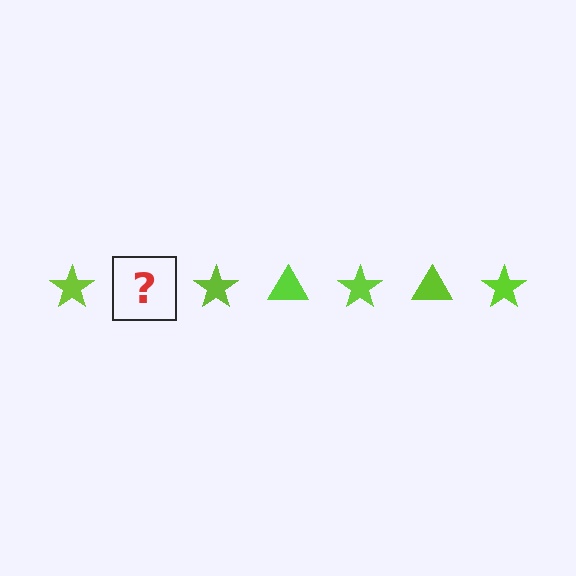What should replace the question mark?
The question mark should be replaced with a lime triangle.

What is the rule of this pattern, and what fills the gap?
The rule is that the pattern cycles through star, triangle shapes in lime. The gap should be filled with a lime triangle.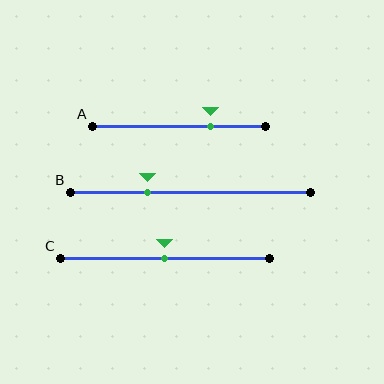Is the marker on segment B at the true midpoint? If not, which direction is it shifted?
No, the marker on segment B is shifted to the left by about 18% of the segment length.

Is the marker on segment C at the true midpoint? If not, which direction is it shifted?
Yes, the marker on segment C is at the true midpoint.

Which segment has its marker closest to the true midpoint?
Segment C has its marker closest to the true midpoint.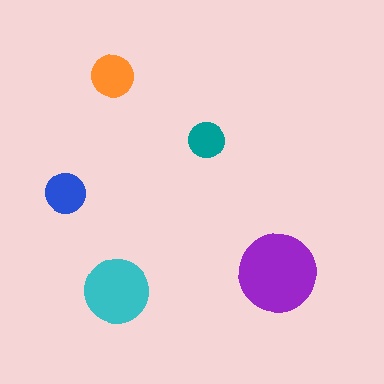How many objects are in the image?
There are 5 objects in the image.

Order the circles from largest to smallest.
the purple one, the cyan one, the orange one, the blue one, the teal one.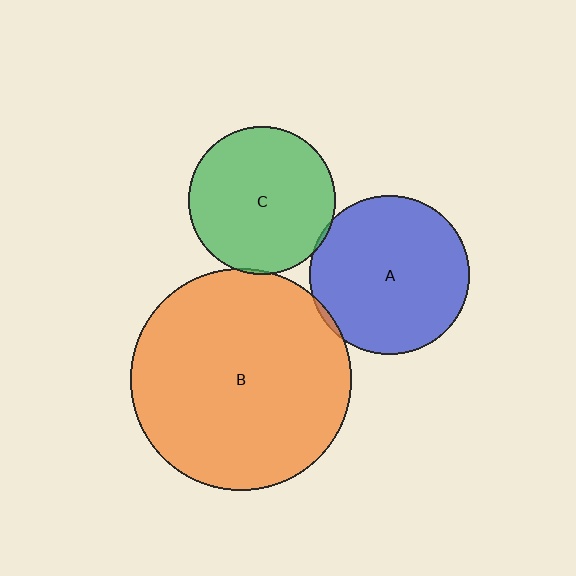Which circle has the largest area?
Circle B (orange).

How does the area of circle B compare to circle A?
Approximately 1.9 times.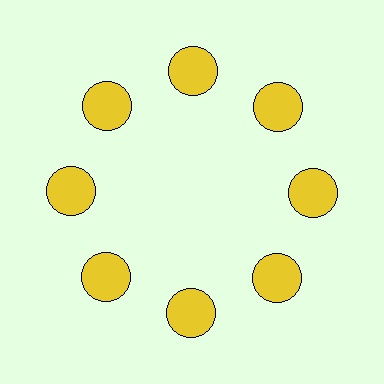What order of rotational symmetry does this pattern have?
This pattern has 8-fold rotational symmetry.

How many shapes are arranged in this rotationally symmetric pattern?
There are 8 shapes, arranged in 8 groups of 1.